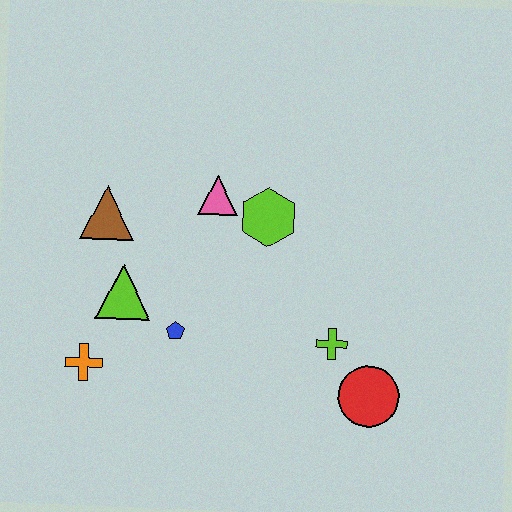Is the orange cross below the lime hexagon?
Yes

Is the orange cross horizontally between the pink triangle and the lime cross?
No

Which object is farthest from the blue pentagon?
The red circle is farthest from the blue pentagon.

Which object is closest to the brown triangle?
The lime triangle is closest to the brown triangle.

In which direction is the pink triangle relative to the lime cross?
The pink triangle is above the lime cross.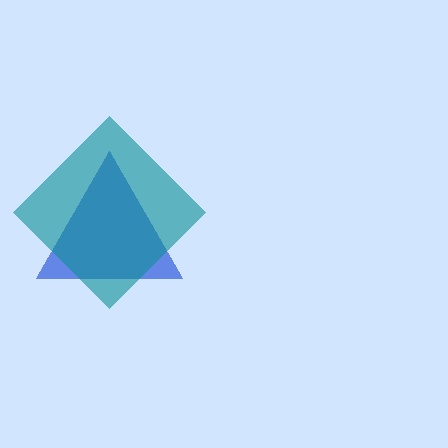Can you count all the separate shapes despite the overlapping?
Yes, there are 2 separate shapes.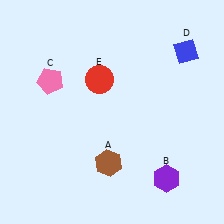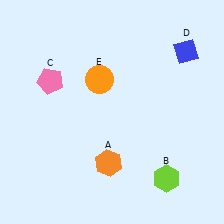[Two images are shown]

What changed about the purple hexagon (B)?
In Image 1, B is purple. In Image 2, it changed to lime.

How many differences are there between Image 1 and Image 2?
There are 3 differences between the two images.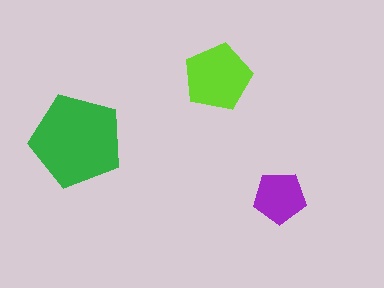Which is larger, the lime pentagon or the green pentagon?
The green one.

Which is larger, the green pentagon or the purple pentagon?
The green one.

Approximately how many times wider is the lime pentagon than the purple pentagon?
About 1.5 times wider.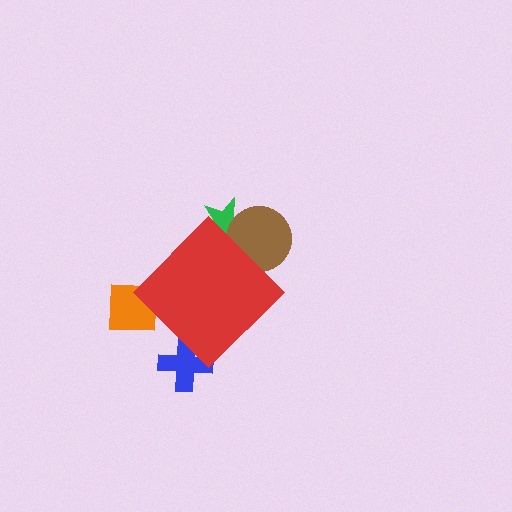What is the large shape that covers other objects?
A red diamond.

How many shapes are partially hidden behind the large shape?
4 shapes are partially hidden.